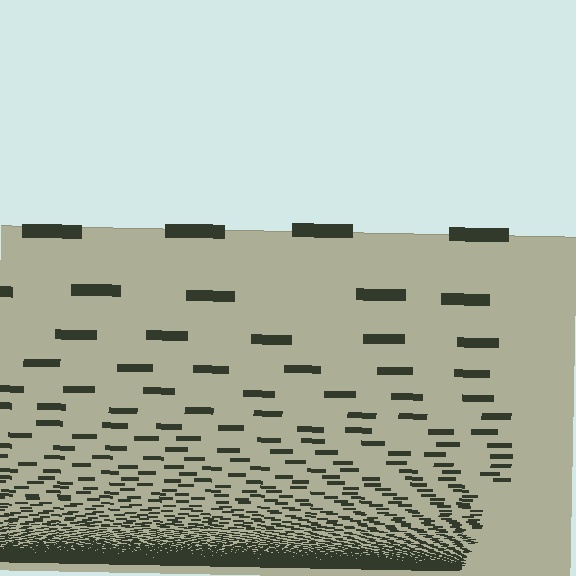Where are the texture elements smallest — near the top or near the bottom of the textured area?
Near the bottom.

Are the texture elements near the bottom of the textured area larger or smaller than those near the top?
Smaller. The gradient is inverted — elements near the bottom are smaller and denser.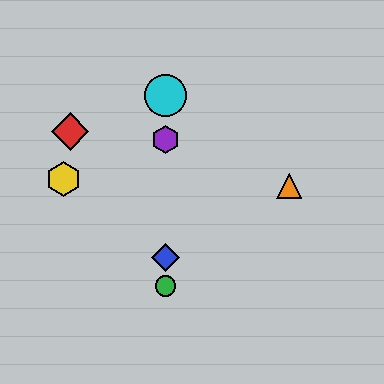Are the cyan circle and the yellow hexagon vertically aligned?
No, the cyan circle is at x≈165 and the yellow hexagon is at x≈64.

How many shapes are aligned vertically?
4 shapes (the blue diamond, the green circle, the purple hexagon, the cyan circle) are aligned vertically.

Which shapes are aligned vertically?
The blue diamond, the green circle, the purple hexagon, the cyan circle are aligned vertically.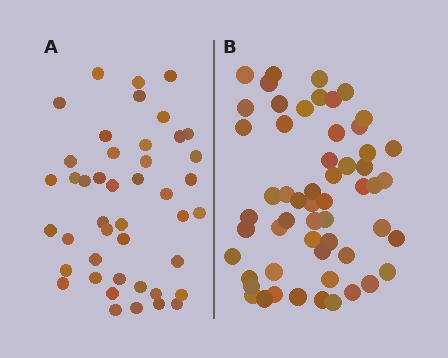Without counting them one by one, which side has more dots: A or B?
Region B (the right region) has more dots.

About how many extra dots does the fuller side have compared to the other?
Region B has roughly 12 or so more dots than region A.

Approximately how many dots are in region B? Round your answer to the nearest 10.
About 60 dots. (The exact count is 56, which rounds to 60.)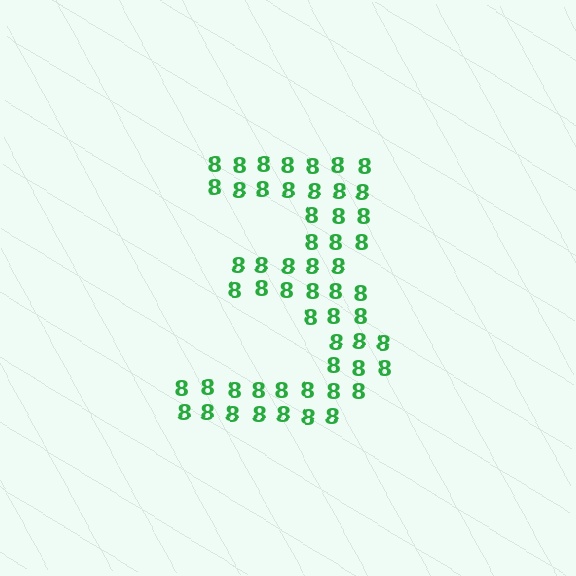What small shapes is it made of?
It is made of small digit 8's.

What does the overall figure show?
The overall figure shows the digit 3.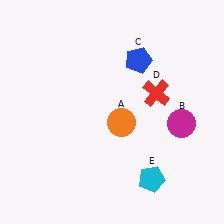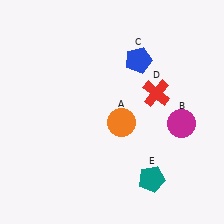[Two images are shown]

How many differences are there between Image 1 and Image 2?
There is 1 difference between the two images.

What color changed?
The pentagon (E) changed from cyan in Image 1 to teal in Image 2.